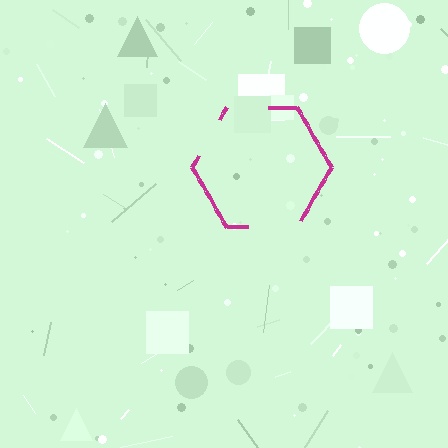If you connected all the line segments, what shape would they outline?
They would outline a hexagon.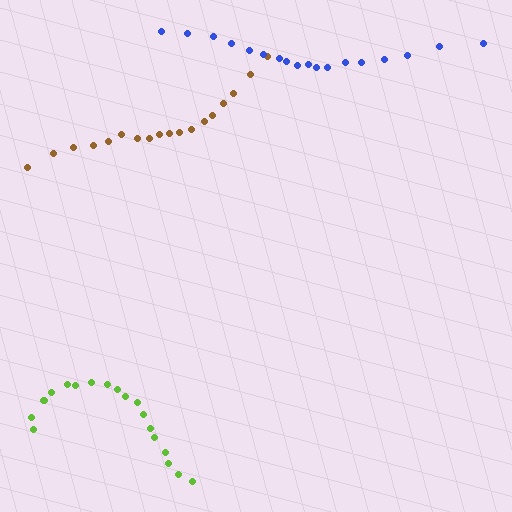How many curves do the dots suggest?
There are 3 distinct paths.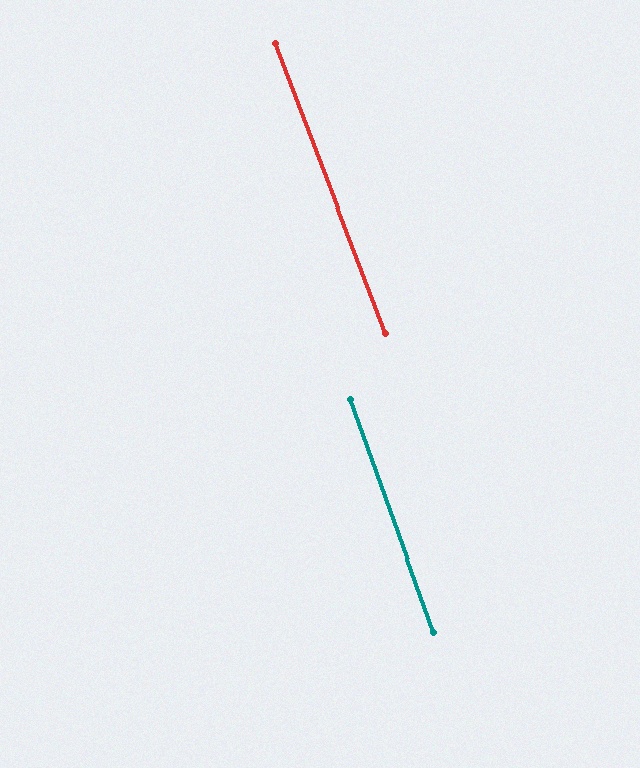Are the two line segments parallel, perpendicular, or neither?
Parallel — their directions differ by only 1.5°.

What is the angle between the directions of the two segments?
Approximately 1 degree.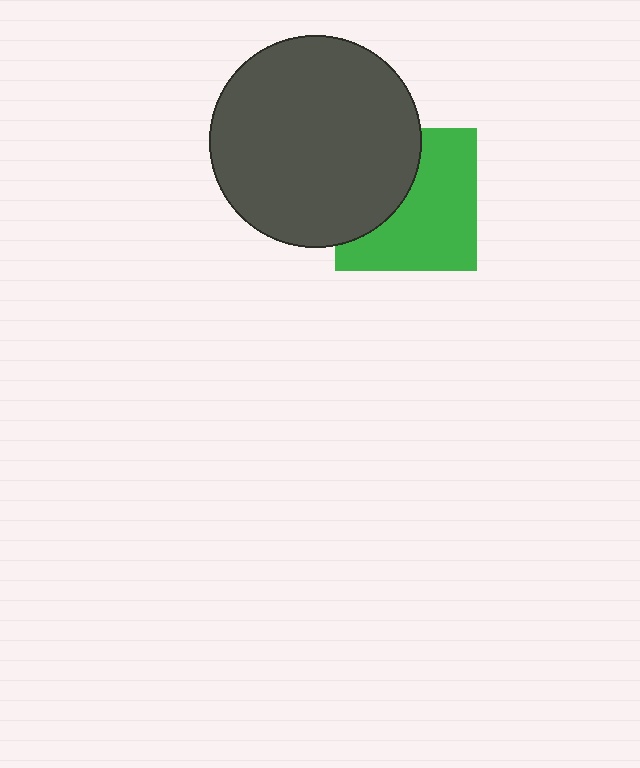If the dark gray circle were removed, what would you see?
You would see the complete green square.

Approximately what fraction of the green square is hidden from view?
Roughly 39% of the green square is hidden behind the dark gray circle.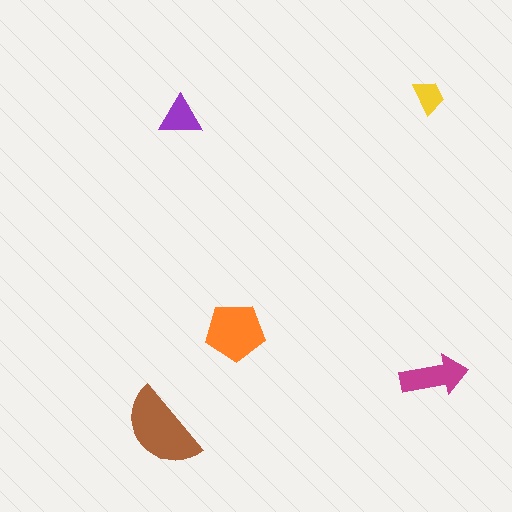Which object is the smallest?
The yellow trapezoid.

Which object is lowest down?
The brown semicircle is bottommost.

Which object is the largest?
The brown semicircle.